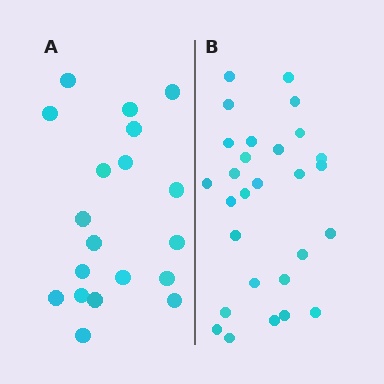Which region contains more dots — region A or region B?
Region B (the right region) has more dots.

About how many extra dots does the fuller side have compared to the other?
Region B has roughly 8 or so more dots than region A.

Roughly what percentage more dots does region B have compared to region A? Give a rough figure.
About 45% more.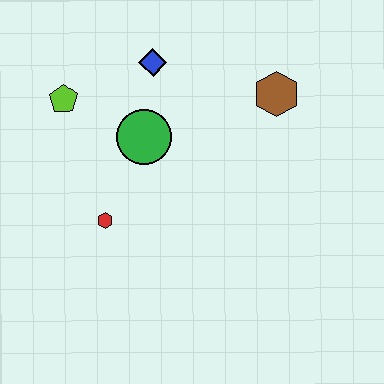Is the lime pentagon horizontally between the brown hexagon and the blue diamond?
No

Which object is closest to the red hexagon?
The green circle is closest to the red hexagon.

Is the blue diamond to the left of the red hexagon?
No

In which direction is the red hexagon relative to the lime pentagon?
The red hexagon is below the lime pentagon.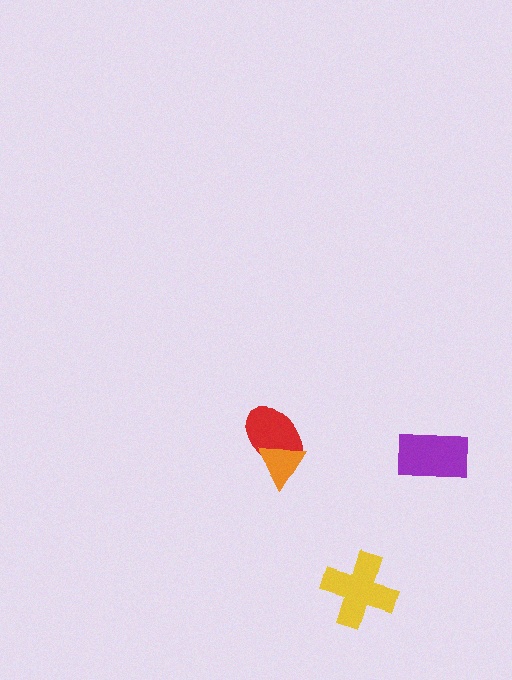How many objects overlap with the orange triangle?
1 object overlaps with the orange triangle.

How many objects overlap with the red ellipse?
1 object overlaps with the red ellipse.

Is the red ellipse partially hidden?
Yes, it is partially covered by another shape.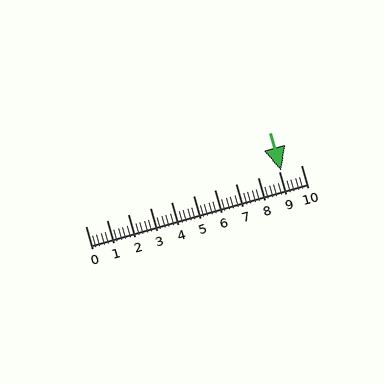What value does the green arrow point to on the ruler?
The green arrow points to approximately 9.1.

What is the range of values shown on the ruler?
The ruler shows values from 0 to 10.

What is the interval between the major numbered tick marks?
The major tick marks are spaced 1 units apart.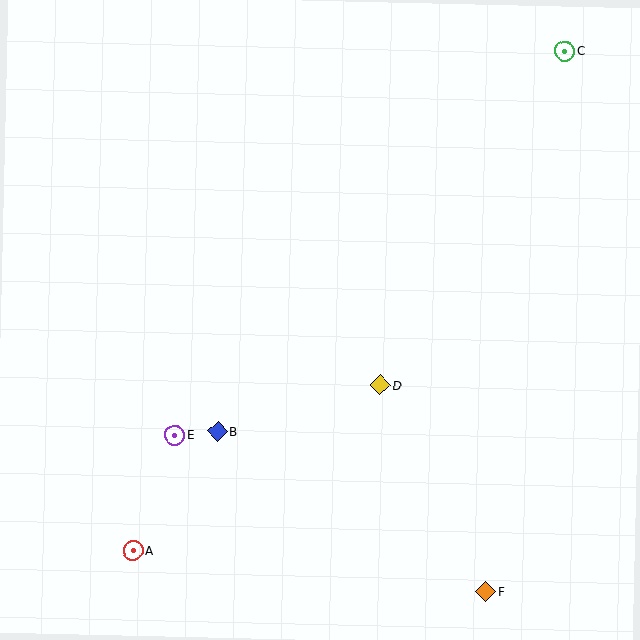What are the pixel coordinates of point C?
Point C is at (565, 51).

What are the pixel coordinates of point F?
Point F is at (486, 592).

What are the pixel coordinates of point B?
Point B is at (218, 431).